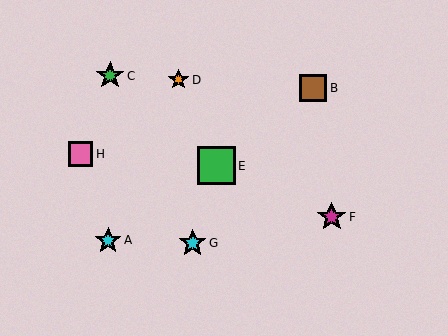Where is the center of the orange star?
The center of the orange star is at (179, 80).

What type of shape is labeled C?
Shape C is a green star.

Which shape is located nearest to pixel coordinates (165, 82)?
The orange star (labeled D) at (179, 80) is nearest to that location.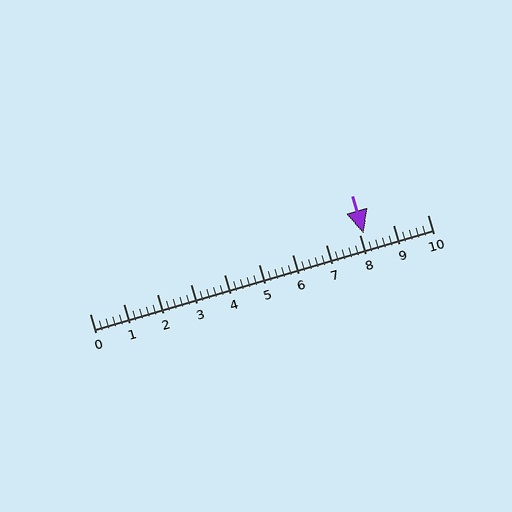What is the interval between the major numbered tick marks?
The major tick marks are spaced 1 units apart.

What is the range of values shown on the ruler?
The ruler shows values from 0 to 10.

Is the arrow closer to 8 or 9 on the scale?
The arrow is closer to 8.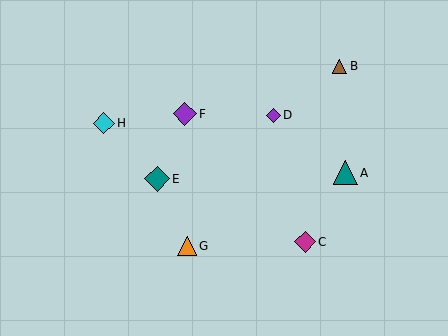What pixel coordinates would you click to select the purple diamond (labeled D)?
Click at (273, 115) to select the purple diamond D.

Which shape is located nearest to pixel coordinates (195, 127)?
The purple diamond (labeled F) at (185, 114) is nearest to that location.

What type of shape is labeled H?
Shape H is a cyan diamond.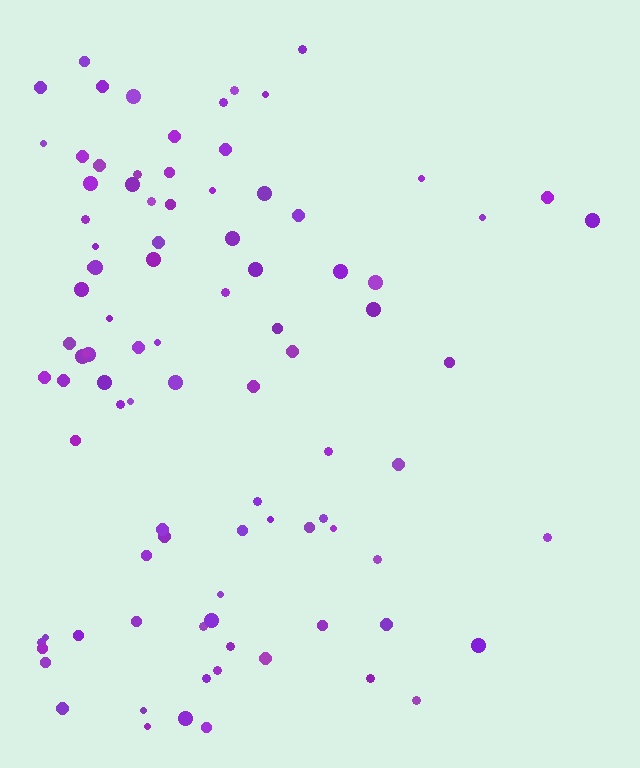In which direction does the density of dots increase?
From right to left, with the left side densest.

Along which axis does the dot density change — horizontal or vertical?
Horizontal.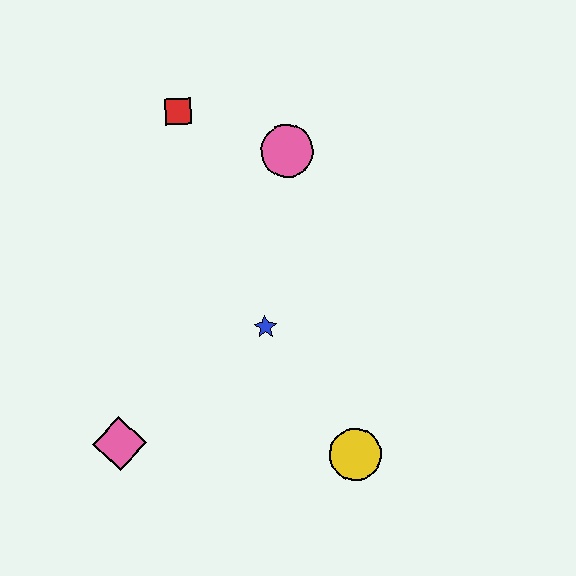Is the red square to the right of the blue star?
No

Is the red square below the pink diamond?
No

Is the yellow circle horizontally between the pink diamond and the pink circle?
No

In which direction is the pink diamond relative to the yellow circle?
The pink diamond is to the left of the yellow circle.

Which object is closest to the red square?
The pink circle is closest to the red square.